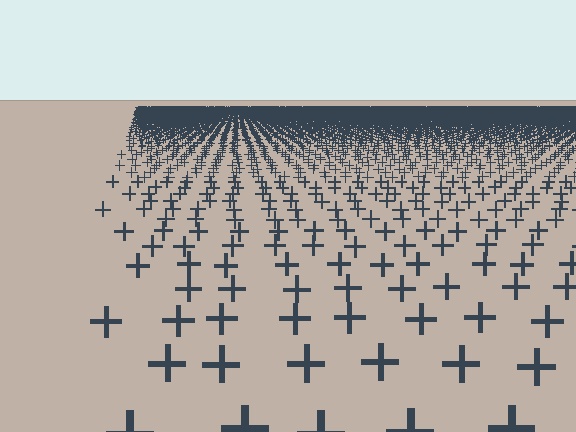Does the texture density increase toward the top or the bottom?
Density increases toward the top.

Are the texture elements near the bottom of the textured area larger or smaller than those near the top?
Larger. Near the bottom, elements are closer to the viewer and appear at a bigger on-screen size.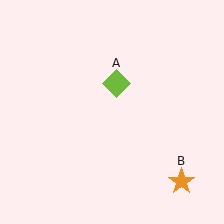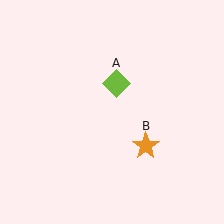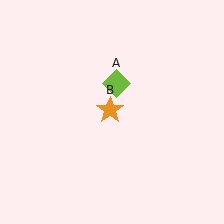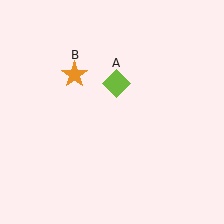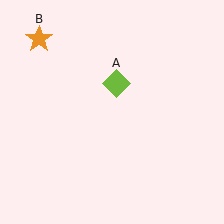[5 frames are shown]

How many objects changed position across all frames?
1 object changed position: orange star (object B).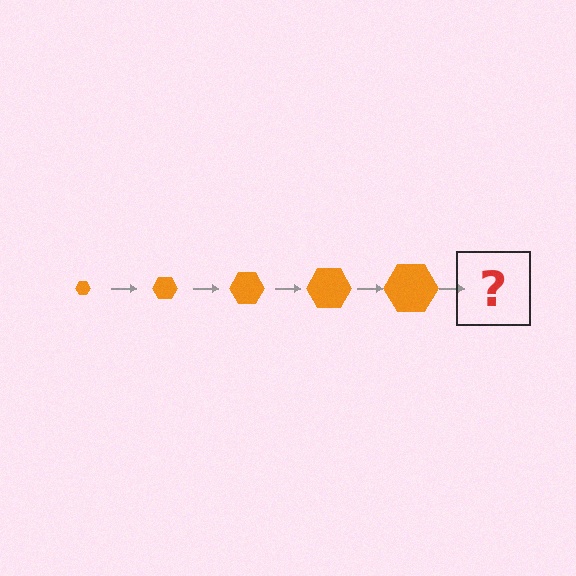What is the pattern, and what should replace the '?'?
The pattern is that the hexagon gets progressively larger each step. The '?' should be an orange hexagon, larger than the previous one.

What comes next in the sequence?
The next element should be an orange hexagon, larger than the previous one.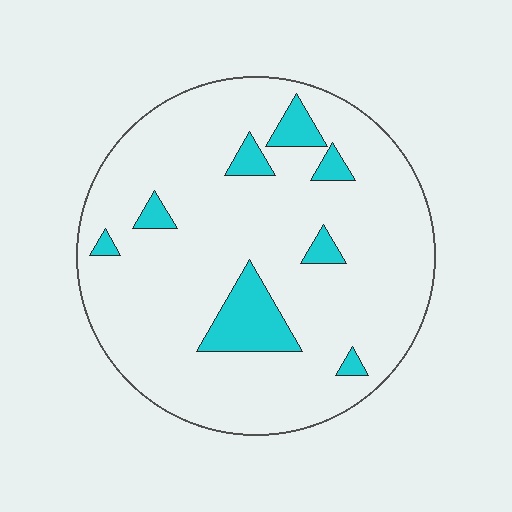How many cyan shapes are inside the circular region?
8.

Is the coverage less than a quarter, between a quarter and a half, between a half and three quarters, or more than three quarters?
Less than a quarter.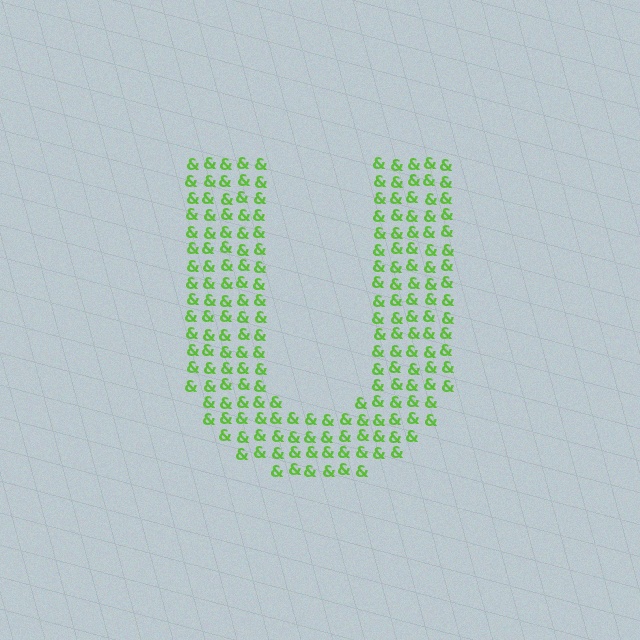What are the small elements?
The small elements are ampersands.